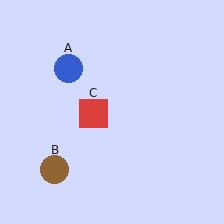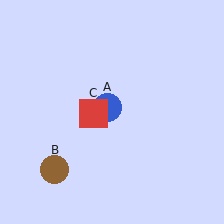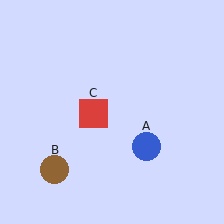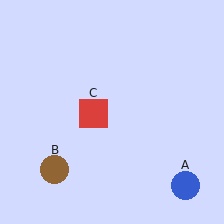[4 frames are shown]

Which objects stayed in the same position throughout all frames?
Brown circle (object B) and red square (object C) remained stationary.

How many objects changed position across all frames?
1 object changed position: blue circle (object A).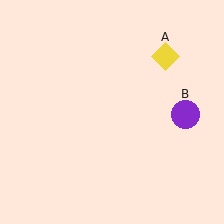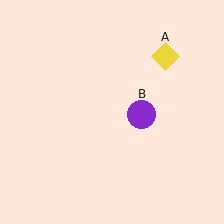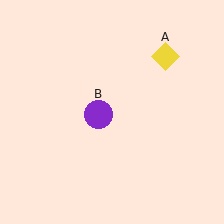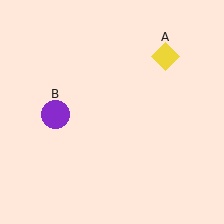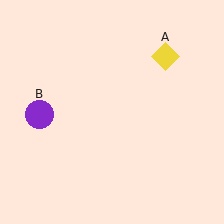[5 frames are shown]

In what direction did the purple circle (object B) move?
The purple circle (object B) moved left.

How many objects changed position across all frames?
1 object changed position: purple circle (object B).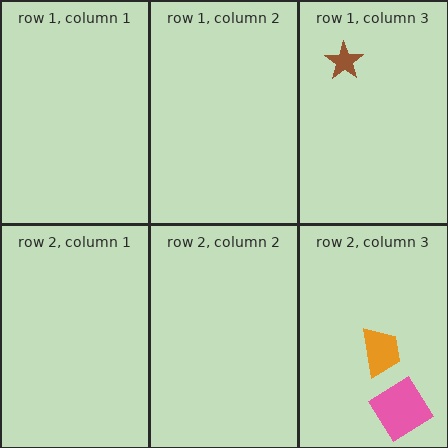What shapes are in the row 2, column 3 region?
The pink diamond, the orange trapezoid.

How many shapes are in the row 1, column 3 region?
1.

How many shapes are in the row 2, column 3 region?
2.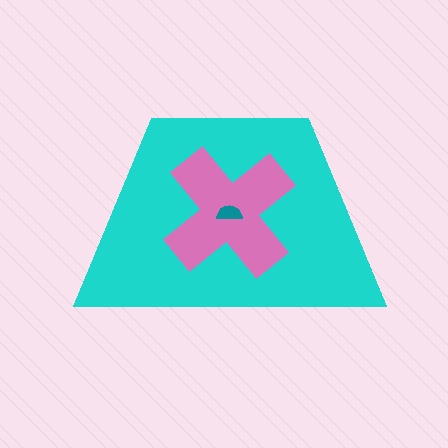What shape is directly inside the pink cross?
The teal semicircle.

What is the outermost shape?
The cyan trapezoid.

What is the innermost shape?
The teal semicircle.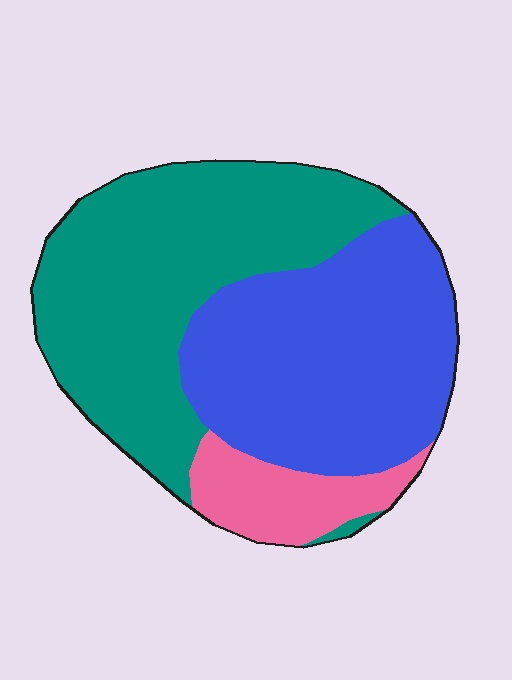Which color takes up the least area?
Pink, at roughly 10%.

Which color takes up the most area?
Teal, at roughly 45%.